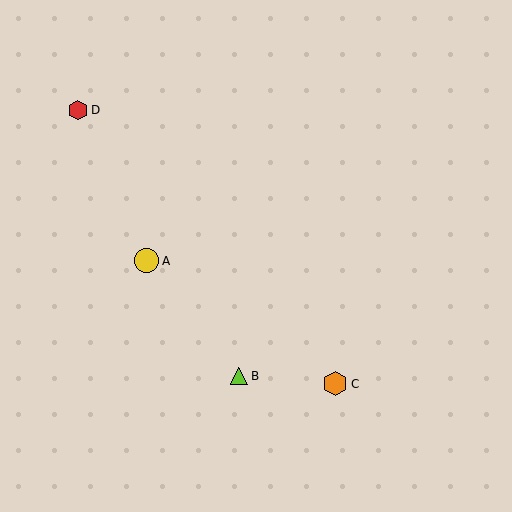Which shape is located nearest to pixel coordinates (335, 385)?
The orange hexagon (labeled C) at (335, 384) is nearest to that location.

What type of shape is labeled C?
Shape C is an orange hexagon.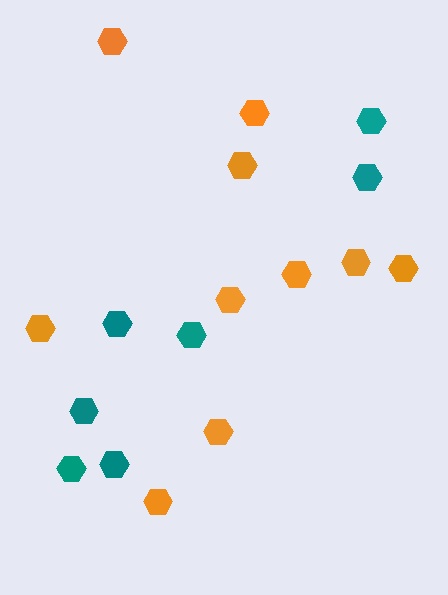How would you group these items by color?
There are 2 groups: one group of teal hexagons (7) and one group of orange hexagons (10).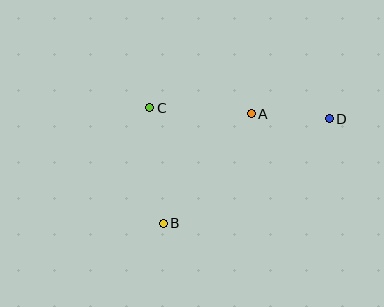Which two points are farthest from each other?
Points B and D are farthest from each other.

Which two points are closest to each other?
Points A and D are closest to each other.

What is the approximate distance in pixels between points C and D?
The distance between C and D is approximately 180 pixels.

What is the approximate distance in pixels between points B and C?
The distance between B and C is approximately 116 pixels.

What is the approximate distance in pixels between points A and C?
The distance between A and C is approximately 102 pixels.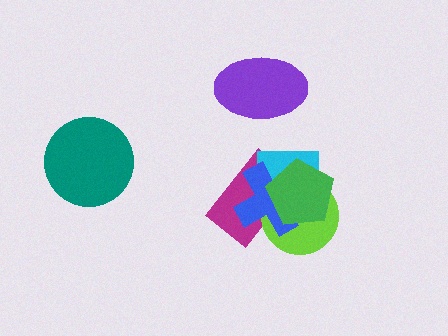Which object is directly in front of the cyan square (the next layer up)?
The blue cross is directly in front of the cyan square.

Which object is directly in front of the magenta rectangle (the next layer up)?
The lime circle is directly in front of the magenta rectangle.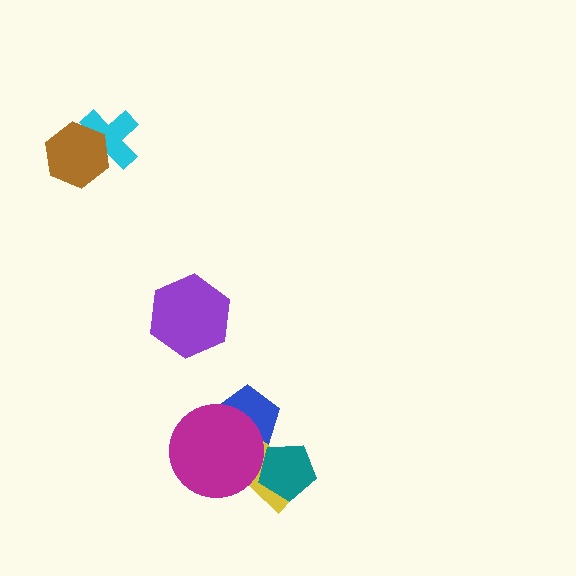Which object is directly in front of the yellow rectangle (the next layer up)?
The teal pentagon is directly in front of the yellow rectangle.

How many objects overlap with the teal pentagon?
1 object overlaps with the teal pentagon.